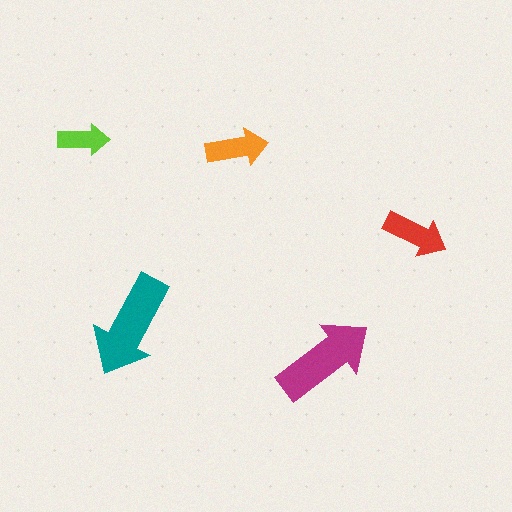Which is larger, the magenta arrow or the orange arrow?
The magenta one.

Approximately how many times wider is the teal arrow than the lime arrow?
About 2 times wider.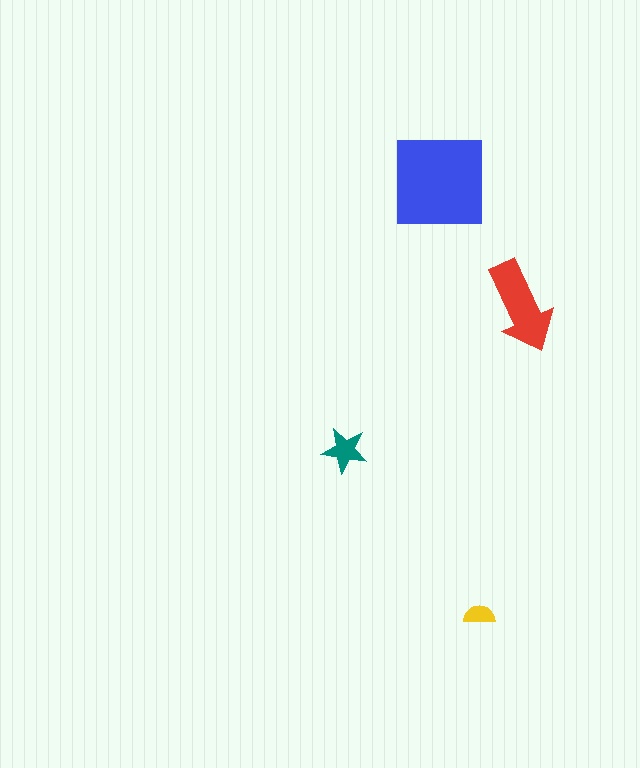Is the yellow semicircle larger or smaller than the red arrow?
Smaller.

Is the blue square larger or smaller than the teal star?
Larger.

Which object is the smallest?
The yellow semicircle.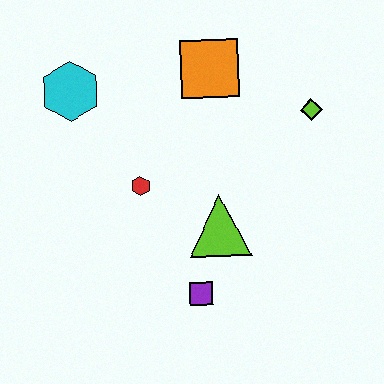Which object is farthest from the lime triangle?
The cyan hexagon is farthest from the lime triangle.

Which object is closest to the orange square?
The lime diamond is closest to the orange square.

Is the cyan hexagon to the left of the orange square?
Yes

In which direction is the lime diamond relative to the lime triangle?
The lime diamond is above the lime triangle.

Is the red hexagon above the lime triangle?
Yes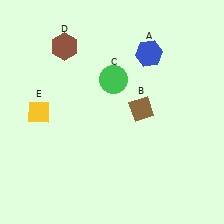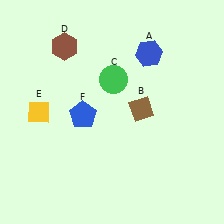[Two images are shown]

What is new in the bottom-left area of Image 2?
A blue pentagon (F) was added in the bottom-left area of Image 2.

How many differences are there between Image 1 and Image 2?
There is 1 difference between the two images.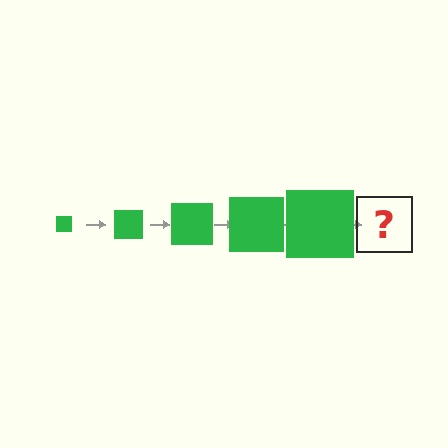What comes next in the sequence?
The next element should be a green square, larger than the previous one.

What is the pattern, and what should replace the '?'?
The pattern is that the square gets progressively larger each step. The '?' should be a green square, larger than the previous one.